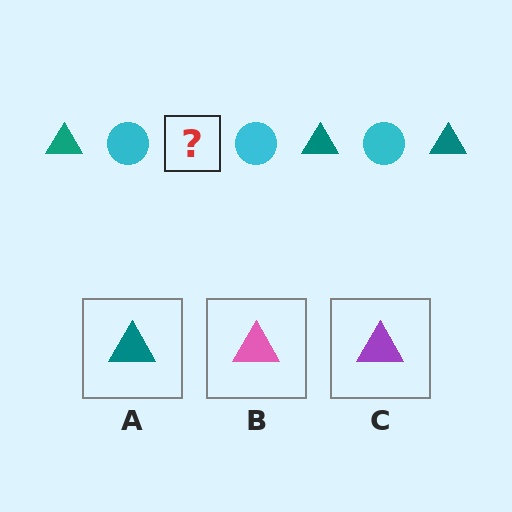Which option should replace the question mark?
Option A.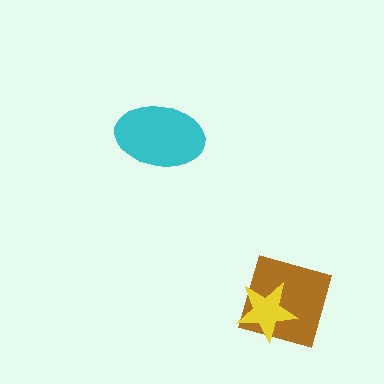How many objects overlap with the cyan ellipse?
0 objects overlap with the cyan ellipse.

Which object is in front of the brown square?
The yellow star is in front of the brown square.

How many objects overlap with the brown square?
1 object overlaps with the brown square.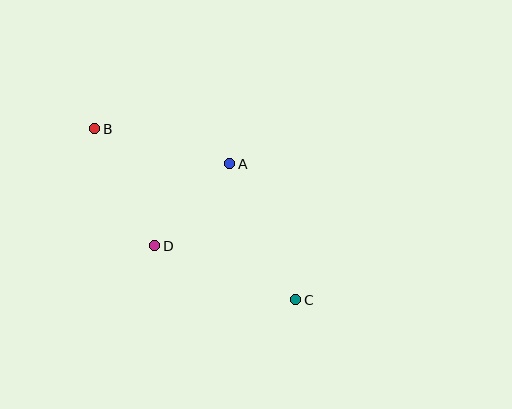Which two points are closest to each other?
Points A and D are closest to each other.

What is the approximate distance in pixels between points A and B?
The distance between A and B is approximately 139 pixels.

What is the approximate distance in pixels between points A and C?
The distance between A and C is approximately 151 pixels.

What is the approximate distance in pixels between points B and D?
The distance between B and D is approximately 131 pixels.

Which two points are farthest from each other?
Points B and C are farthest from each other.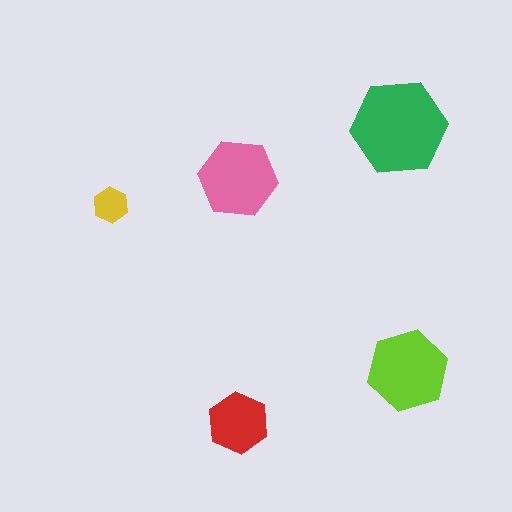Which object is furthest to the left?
The yellow hexagon is leftmost.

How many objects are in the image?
There are 5 objects in the image.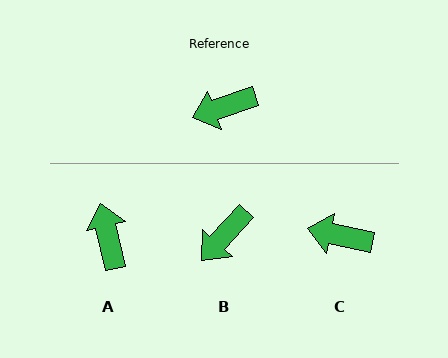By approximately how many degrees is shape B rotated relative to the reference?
Approximately 29 degrees counter-clockwise.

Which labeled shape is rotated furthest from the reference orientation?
A, about 96 degrees away.